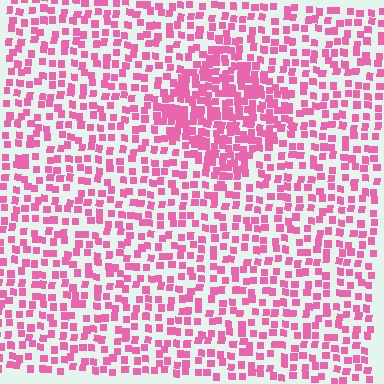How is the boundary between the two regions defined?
The boundary is defined by a change in element density (approximately 2.0x ratio). All elements are the same color, size, and shape.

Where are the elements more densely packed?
The elements are more densely packed inside the diamond boundary.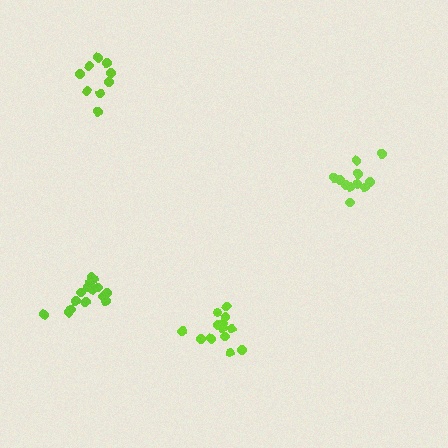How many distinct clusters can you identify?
There are 4 distinct clusters.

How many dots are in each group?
Group 1: 15 dots, Group 2: 9 dots, Group 3: 13 dots, Group 4: 11 dots (48 total).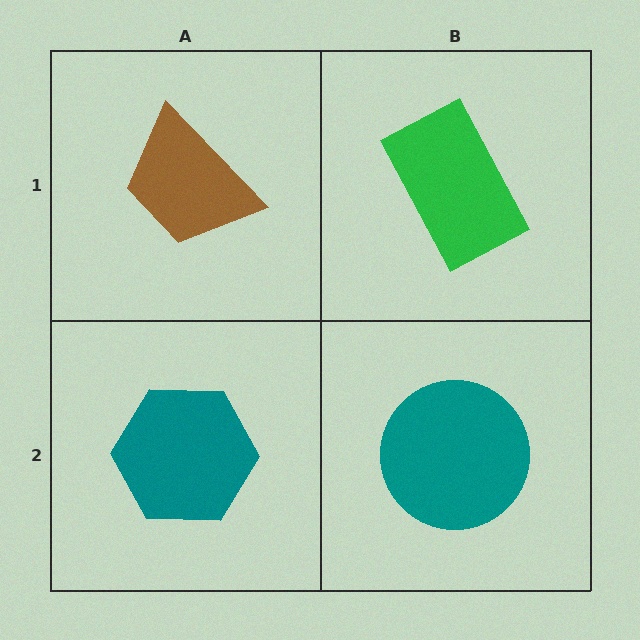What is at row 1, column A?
A brown trapezoid.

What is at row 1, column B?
A green rectangle.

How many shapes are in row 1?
2 shapes.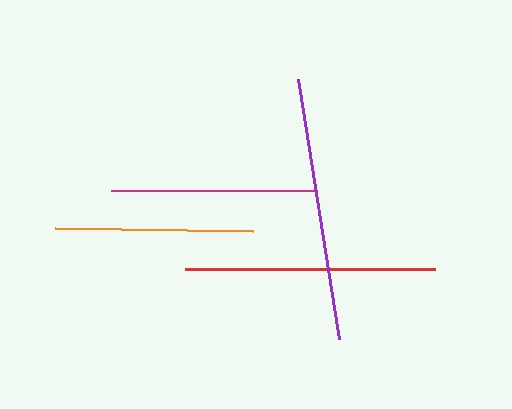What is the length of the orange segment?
The orange segment is approximately 198 pixels long.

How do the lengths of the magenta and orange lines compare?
The magenta and orange lines are approximately the same length.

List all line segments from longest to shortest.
From longest to shortest: purple, red, magenta, orange.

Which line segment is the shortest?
The orange line is the shortest at approximately 198 pixels.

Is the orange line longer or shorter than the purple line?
The purple line is longer than the orange line.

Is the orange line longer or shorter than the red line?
The red line is longer than the orange line.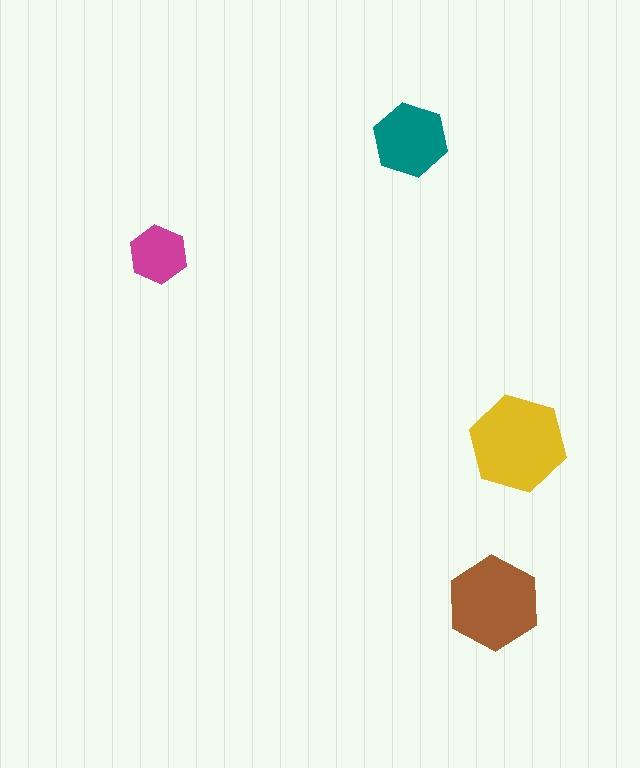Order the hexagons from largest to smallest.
the yellow one, the brown one, the teal one, the magenta one.